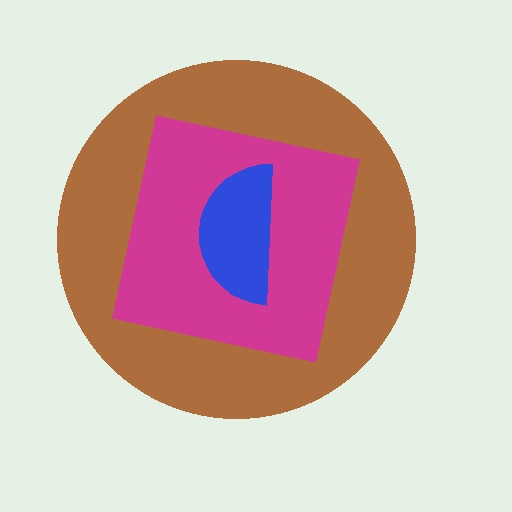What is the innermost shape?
The blue semicircle.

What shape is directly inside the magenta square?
The blue semicircle.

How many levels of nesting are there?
3.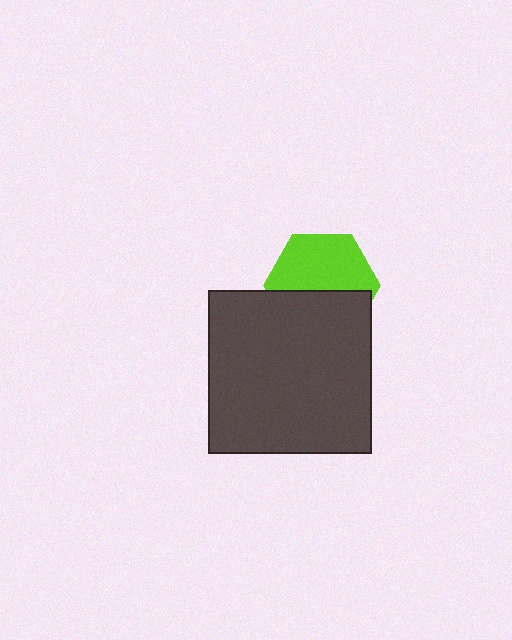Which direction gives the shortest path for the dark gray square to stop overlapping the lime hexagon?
Moving down gives the shortest separation.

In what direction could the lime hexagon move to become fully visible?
The lime hexagon could move up. That would shift it out from behind the dark gray square entirely.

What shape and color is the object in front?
The object in front is a dark gray square.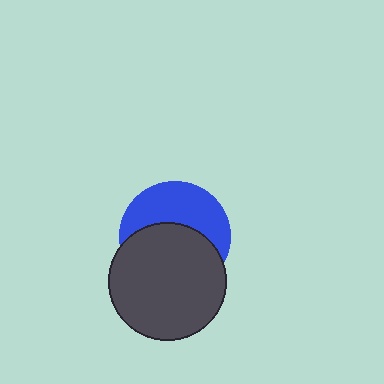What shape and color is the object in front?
The object in front is a dark gray circle.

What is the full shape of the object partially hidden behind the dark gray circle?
The partially hidden object is a blue circle.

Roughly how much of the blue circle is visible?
About half of it is visible (roughly 46%).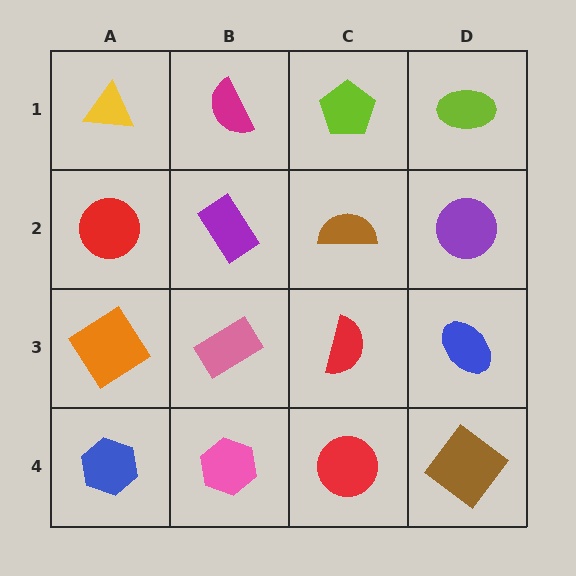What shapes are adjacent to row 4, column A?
An orange diamond (row 3, column A), a pink hexagon (row 4, column B).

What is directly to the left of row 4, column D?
A red circle.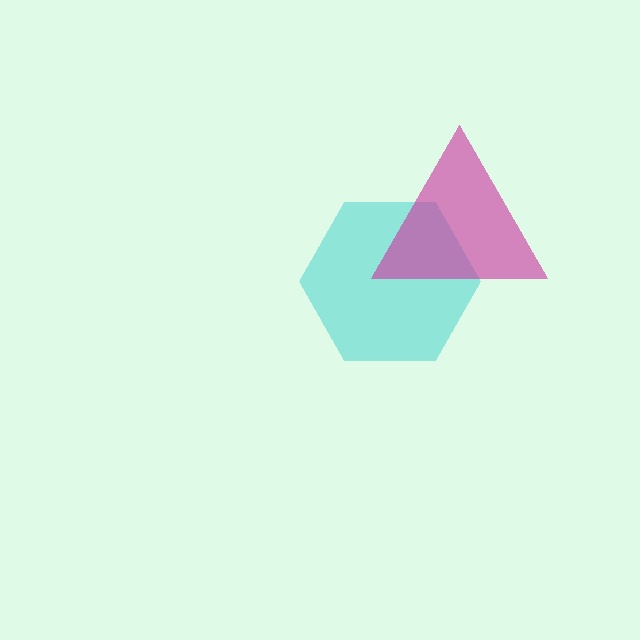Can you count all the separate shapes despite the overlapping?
Yes, there are 2 separate shapes.